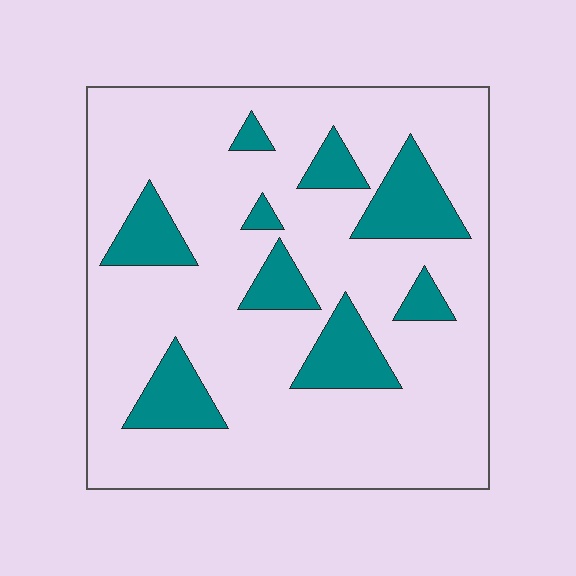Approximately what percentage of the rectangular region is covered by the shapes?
Approximately 20%.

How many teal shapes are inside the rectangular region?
9.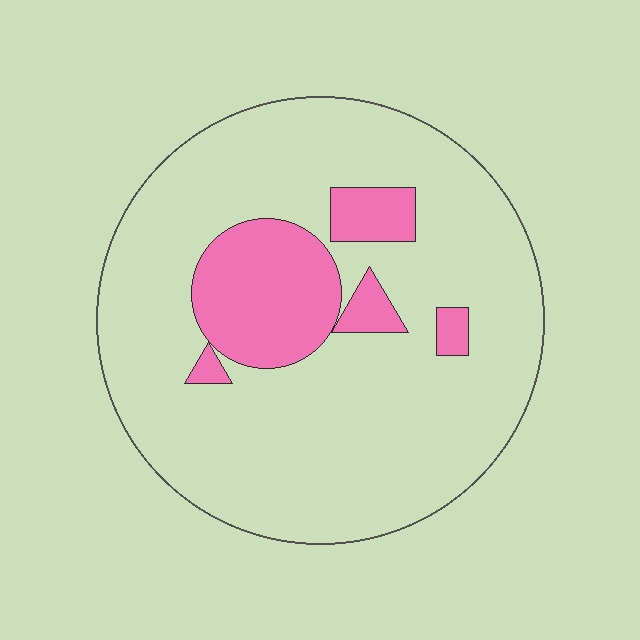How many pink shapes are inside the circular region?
5.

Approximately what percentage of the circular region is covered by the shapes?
Approximately 20%.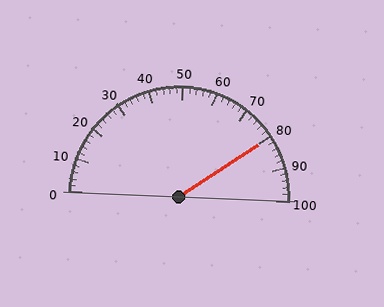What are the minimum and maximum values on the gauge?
The gauge ranges from 0 to 100.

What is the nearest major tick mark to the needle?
The nearest major tick mark is 80.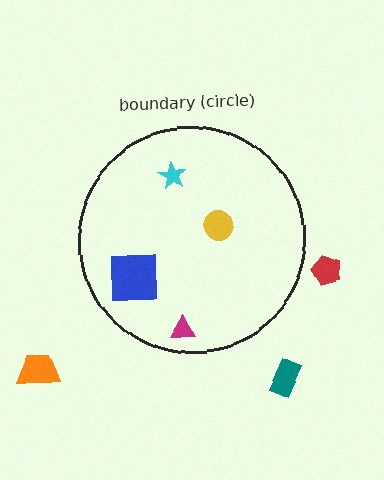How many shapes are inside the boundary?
4 inside, 3 outside.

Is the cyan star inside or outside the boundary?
Inside.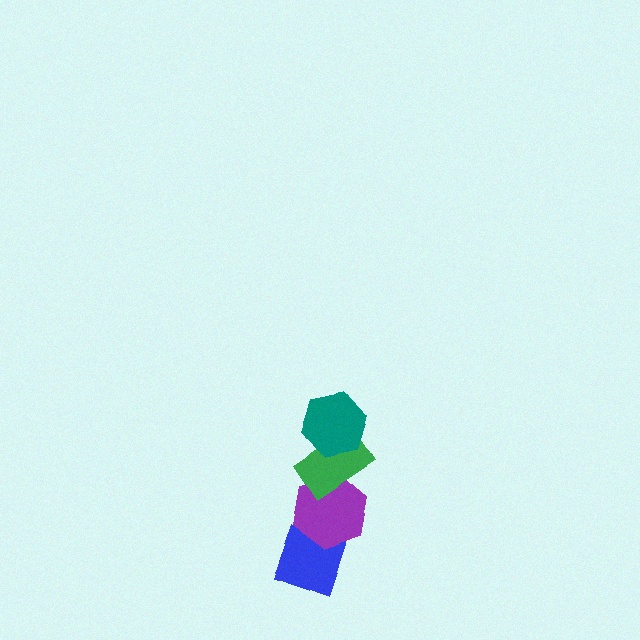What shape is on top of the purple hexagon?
The green rectangle is on top of the purple hexagon.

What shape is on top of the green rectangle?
The teal hexagon is on top of the green rectangle.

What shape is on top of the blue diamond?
The purple hexagon is on top of the blue diamond.